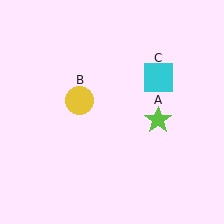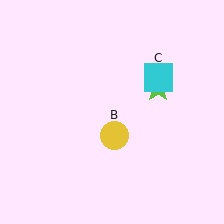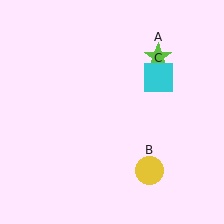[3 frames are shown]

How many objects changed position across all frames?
2 objects changed position: lime star (object A), yellow circle (object B).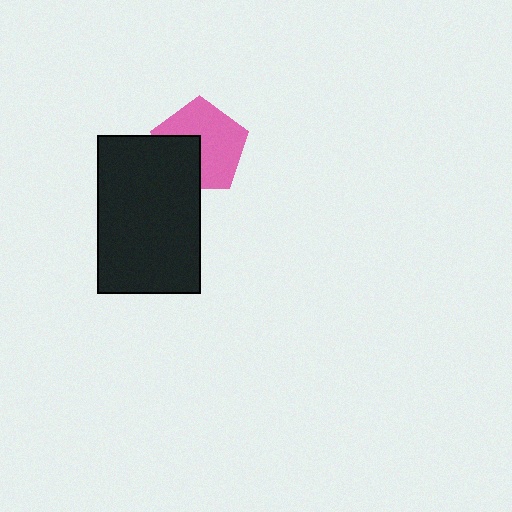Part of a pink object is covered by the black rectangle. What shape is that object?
It is a pentagon.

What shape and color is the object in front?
The object in front is a black rectangle.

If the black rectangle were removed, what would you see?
You would see the complete pink pentagon.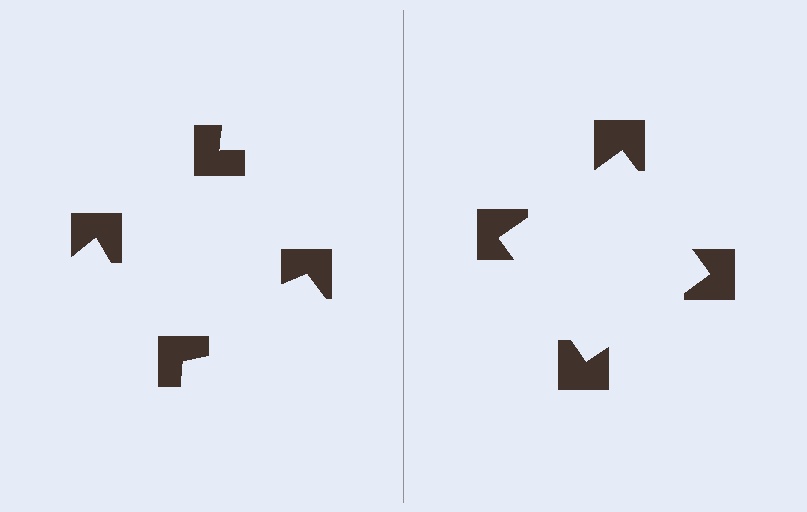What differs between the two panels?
The notched squares are positioned identically on both sides; only the wedge orientations differ. On the right they align to a square; on the left they are misaligned.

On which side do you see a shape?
An illusory square appears on the right side. On the left side the wedge cuts are rotated, so no coherent shape forms.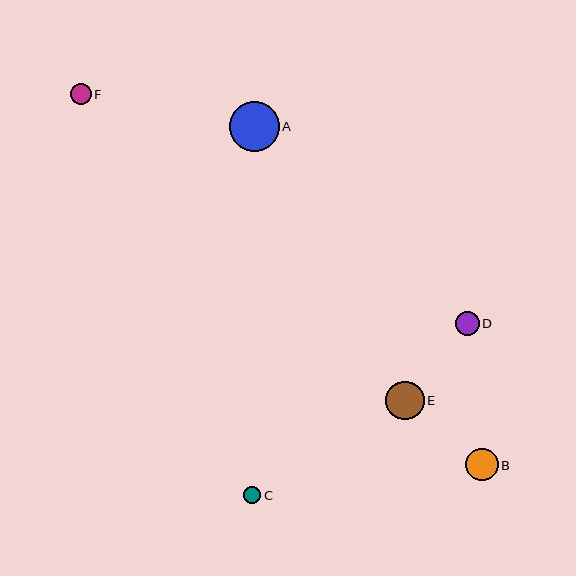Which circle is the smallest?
Circle C is the smallest with a size of approximately 17 pixels.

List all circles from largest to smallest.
From largest to smallest: A, E, B, D, F, C.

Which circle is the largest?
Circle A is the largest with a size of approximately 50 pixels.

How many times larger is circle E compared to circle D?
Circle E is approximately 1.6 times the size of circle D.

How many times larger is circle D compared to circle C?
Circle D is approximately 1.4 times the size of circle C.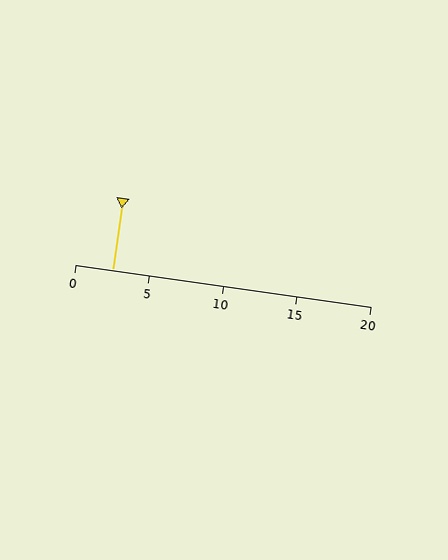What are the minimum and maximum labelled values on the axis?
The axis runs from 0 to 20.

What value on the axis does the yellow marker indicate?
The marker indicates approximately 2.5.